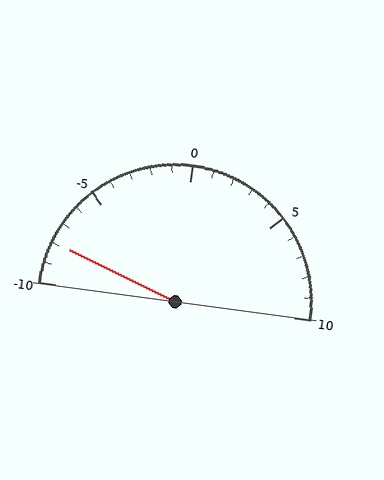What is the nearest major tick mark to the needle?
The nearest major tick mark is -10.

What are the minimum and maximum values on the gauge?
The gauge ranges from -10 to 10.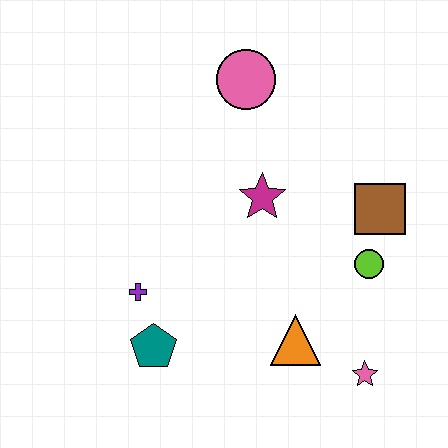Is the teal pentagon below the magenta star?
Yes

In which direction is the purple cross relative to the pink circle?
The purple cross is below the pink circle.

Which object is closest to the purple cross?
The teal pentagon is closest to the purple cross.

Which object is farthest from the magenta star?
The pink star is farthest from the magenta star.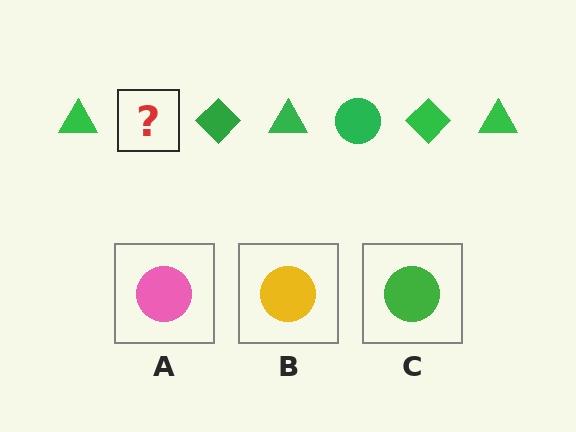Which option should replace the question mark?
Option C.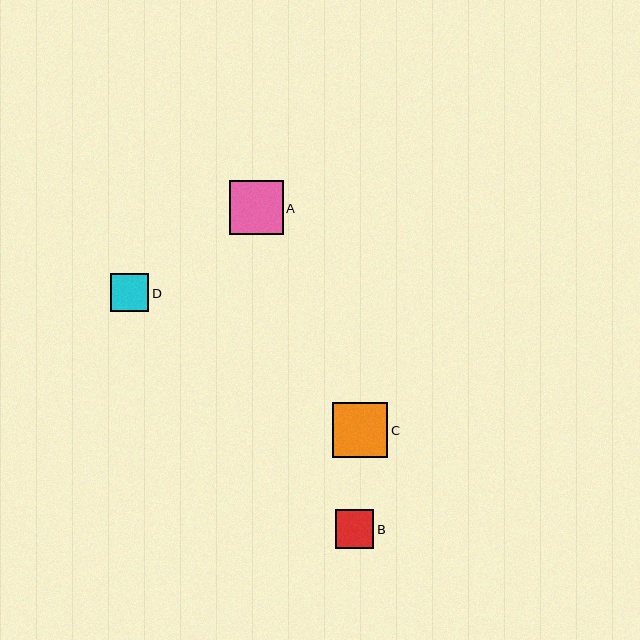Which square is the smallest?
Square D is the smallest with a size of approximately 38 pixels.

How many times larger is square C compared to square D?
Square C is approximately 1.4 times the size of square D.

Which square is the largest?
Square C is the largest with a size of approximately 55 pixels.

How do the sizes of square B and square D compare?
Square B and square D are approximately the same size.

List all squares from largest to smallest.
From largest to smallest: C, A, B, D.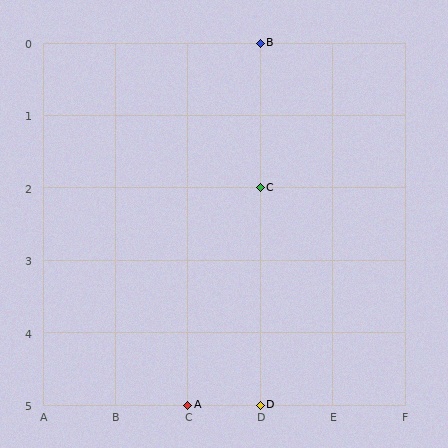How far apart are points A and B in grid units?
Points A and B are 1 column and 5 rows apart (about 5.1 grid units diagonally).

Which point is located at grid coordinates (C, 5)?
Point A is at (C, 5).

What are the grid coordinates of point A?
Point A is at grid coordinates (C, 5).